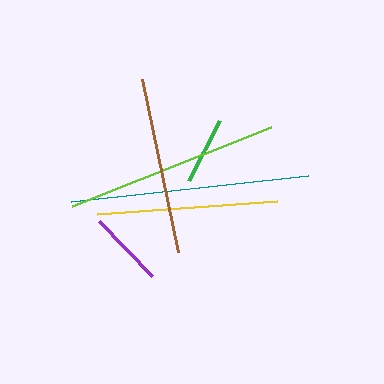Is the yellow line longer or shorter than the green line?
The yellow line is longer than the green line.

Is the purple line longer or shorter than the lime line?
The lime line is longer than the purple line.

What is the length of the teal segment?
The teal segment is approximately 238 pixels long.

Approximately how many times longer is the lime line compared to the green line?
The lime line is approximately 3.2 times the length of the green line.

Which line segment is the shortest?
The green line is the shortest at approximately 67 pixels.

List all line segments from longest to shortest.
From longest to shortest: teal, lime, yellow, brown, purple, green.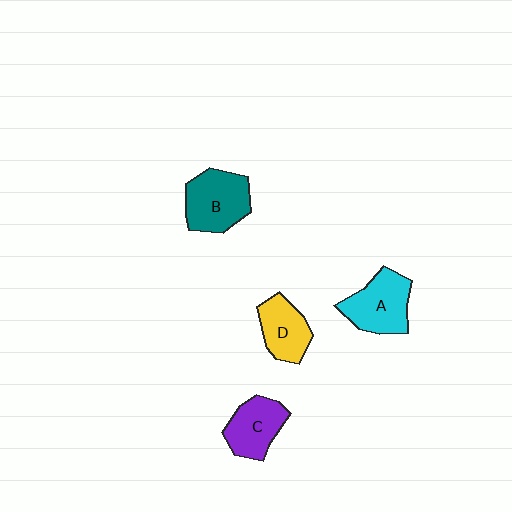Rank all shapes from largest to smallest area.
From largest to smallest: B (teal), A (cyan), C (purple), D (yellow).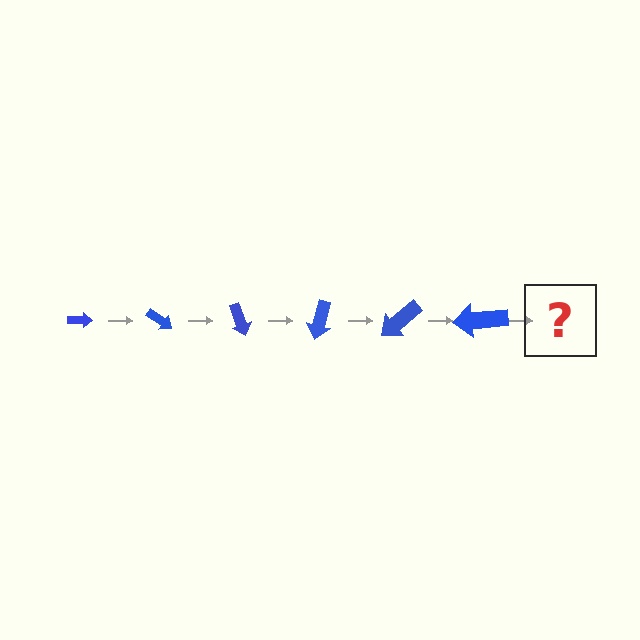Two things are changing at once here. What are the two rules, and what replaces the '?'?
The two rules are that the arrow grows larger each step and it rotates 35 degrees each step. The '?' should be an arrow, larger than the previous one and rotated 210 degrees from the start.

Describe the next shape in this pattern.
It should be an arrow, larger than the previous one and rotated 210 degrees from the start.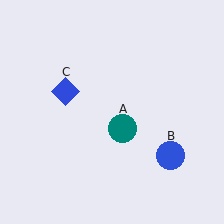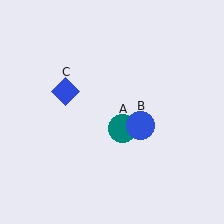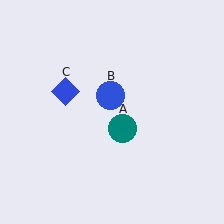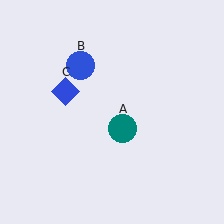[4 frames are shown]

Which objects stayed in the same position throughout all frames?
Teal circle (object A) and blue diamond (object C) remained stationary.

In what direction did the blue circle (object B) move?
The blue circle (object B) moved up and to the left.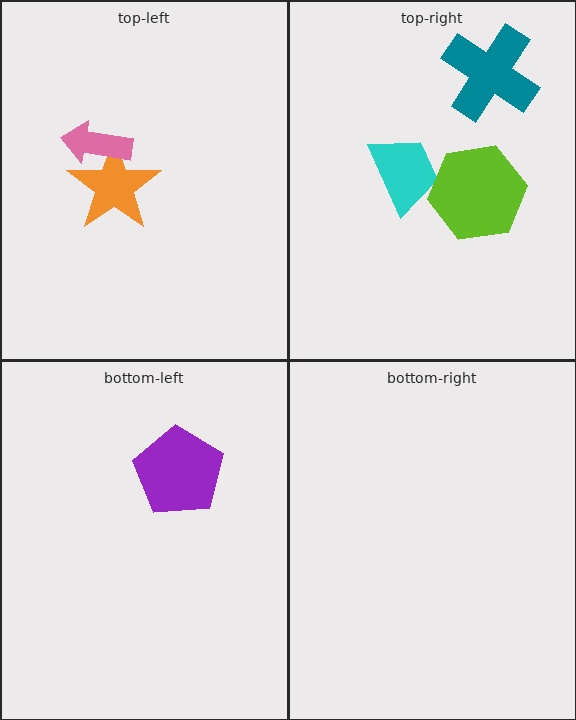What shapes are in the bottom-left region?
The purple pentagon.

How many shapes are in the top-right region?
3.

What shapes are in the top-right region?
The cyan trapezoid, the lime hexagon, the teal cross.